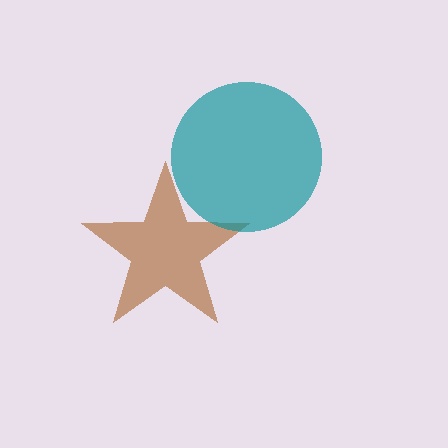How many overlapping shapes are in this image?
There are 2 overlapping shapes in the image.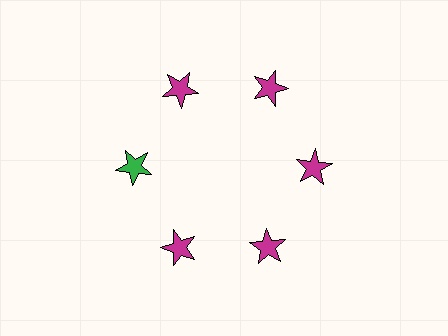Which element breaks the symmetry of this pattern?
The green star at roughly the 9 o'clock position breaks the symmetry. All other shapes are magenta stars.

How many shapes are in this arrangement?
There are 6 shapes arranged in a ring pattern.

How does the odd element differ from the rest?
It has a different color: green instead of magenta.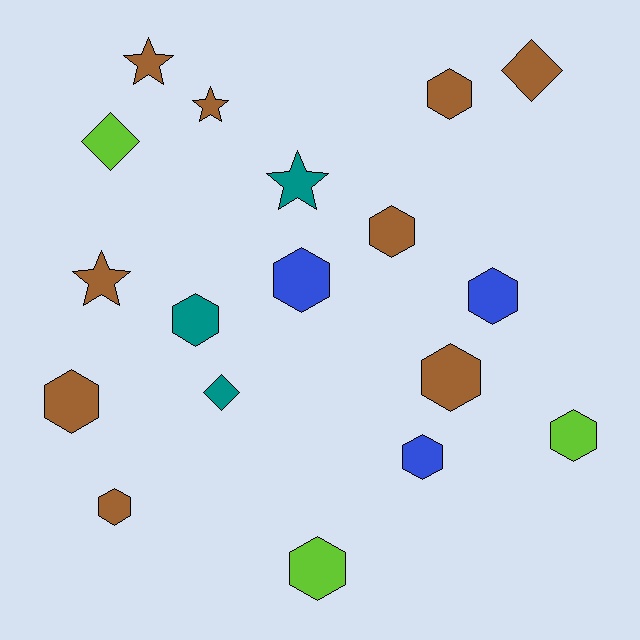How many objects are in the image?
There are 18 objects.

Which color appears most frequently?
Brown, with 9 objects.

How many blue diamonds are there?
There are no blue diamonds.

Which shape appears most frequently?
Hexagon, with 11 objects.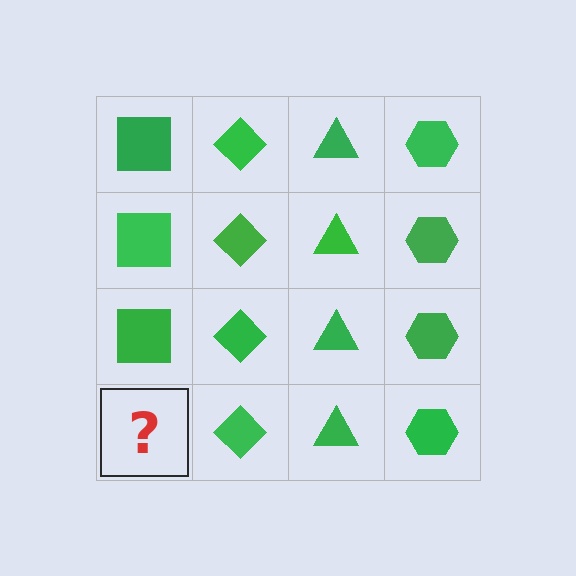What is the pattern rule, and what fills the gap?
The rule is that each column has a consistent shape. The gap should be filled with a green square.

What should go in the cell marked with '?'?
The missing cell should contain a green square.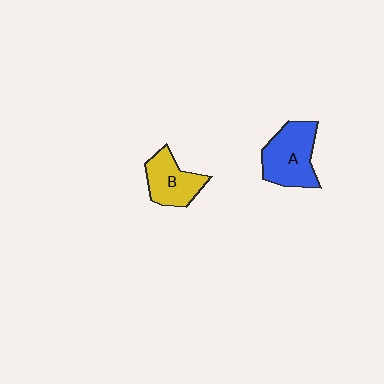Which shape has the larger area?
Shape A (blue).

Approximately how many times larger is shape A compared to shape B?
Approximately 1.3 times.